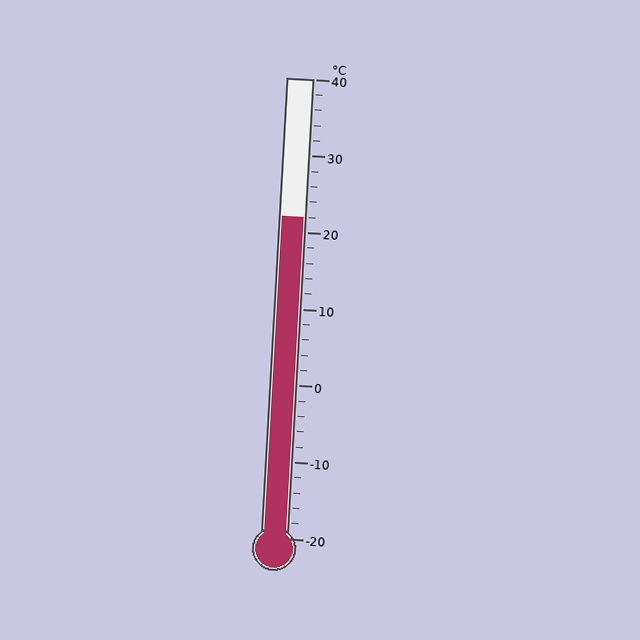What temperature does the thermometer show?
The thermometer shows approximately 22°C.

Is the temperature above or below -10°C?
The temperature is above -10°C.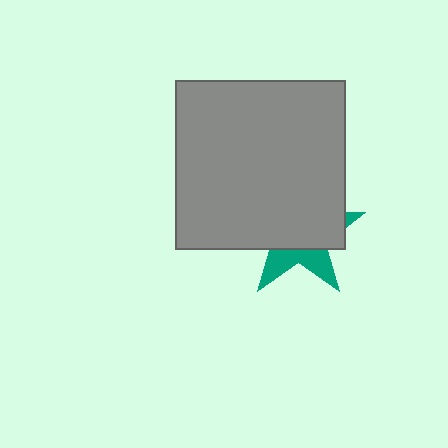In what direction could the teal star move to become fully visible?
The teal star could move down. That would shift it out from behind the gray square entirely.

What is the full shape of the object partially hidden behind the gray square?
The partially hidden object is a teal star.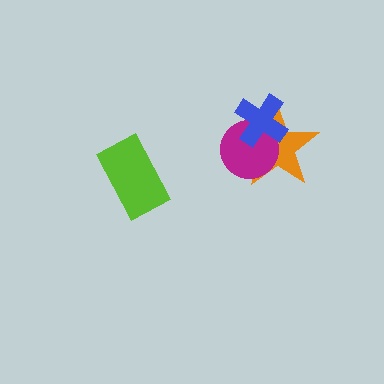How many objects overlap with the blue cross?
2 objects overlap with the blue cross.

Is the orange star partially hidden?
Yes, it is partially covered by another shape.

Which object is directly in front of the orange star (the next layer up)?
The magenta circle is directly in front of the orange star.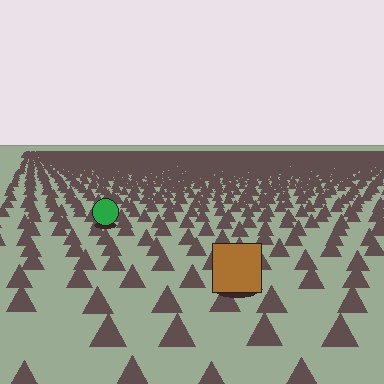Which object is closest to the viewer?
The brown square is closest. The texture marks near it are larger and more spread out.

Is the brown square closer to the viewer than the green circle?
Yes. The brown square is closer — you can tell from the texture gradient: the ground texture is coarser near it.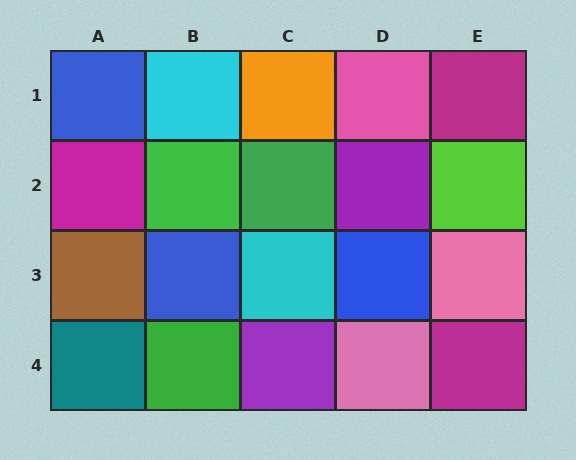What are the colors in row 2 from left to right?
Magenta, green, green, purple, lime.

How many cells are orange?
1 cell is orange.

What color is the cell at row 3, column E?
Pink.